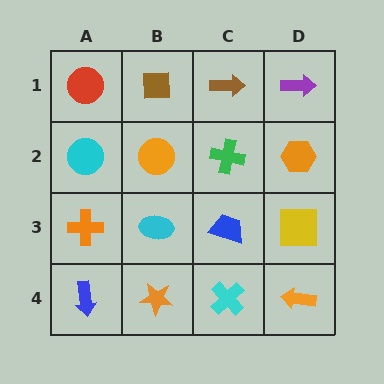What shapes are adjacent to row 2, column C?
A brown arrow (row 1, column C), a blue trapezoid (row 3, column C), an orange circle (row 2, column B), an orange hexagon (row 2, column D).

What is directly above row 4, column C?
A blue trapezoid.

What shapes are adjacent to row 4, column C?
A blue trapezoid (row 3, column C), an orange star (row 4, column B), an orange arrow (row 4, column D).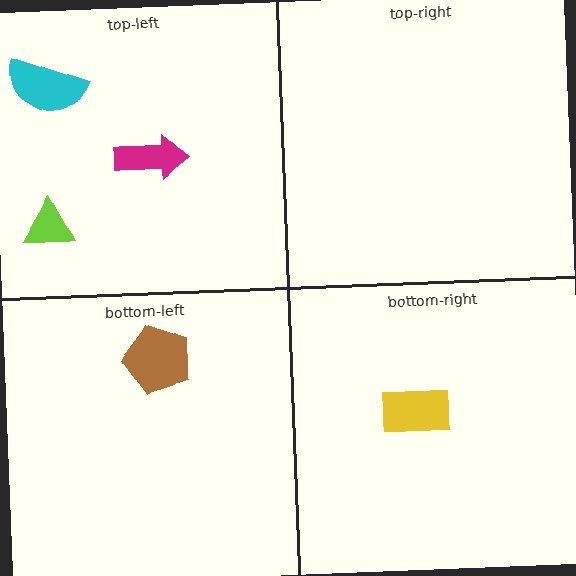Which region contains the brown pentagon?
The bottom-left region.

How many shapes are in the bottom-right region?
1.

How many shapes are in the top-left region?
3.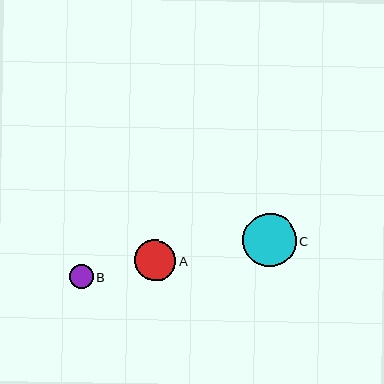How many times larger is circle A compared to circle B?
Circle A is approximately 1.7 times the size of circle B.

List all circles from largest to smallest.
From largest to smallest: C, A, B.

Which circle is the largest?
Circle C is the largest with a size of approximately 54 pixels.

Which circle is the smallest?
Circle B is the smallest with a size of approximately 24 pixels.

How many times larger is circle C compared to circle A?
Circle C is approximately 1.3 times the size of circle A.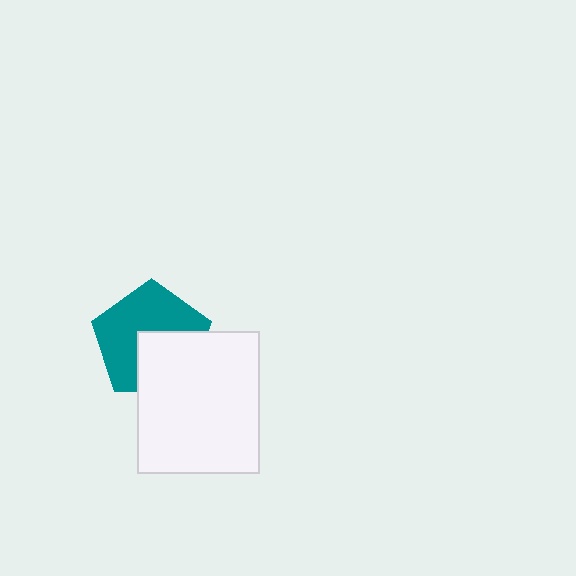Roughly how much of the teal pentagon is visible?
About half of it is visible (roughly 61%).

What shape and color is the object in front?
The object in front is a white rectangle.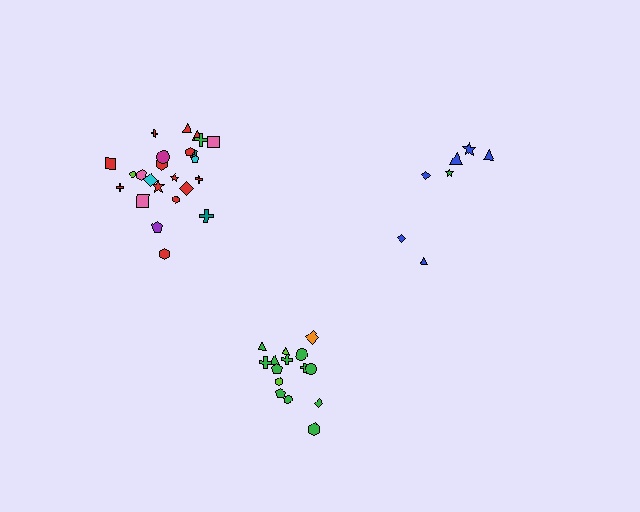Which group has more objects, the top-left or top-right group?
The top-left group.